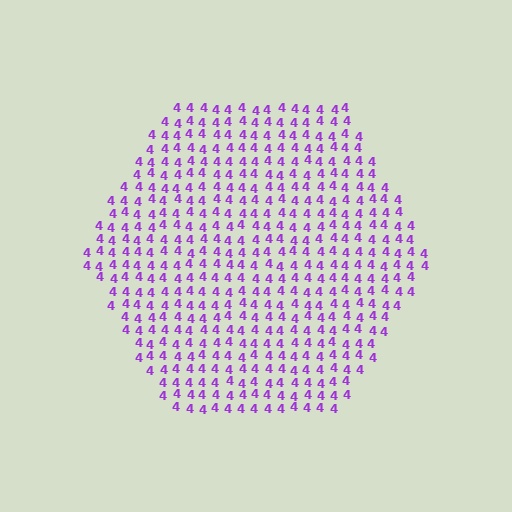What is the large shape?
The large shape is a hexagon.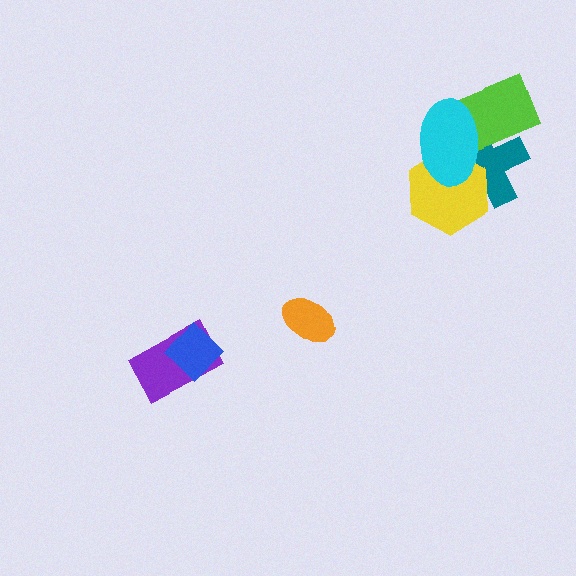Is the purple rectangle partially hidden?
Yes, it is partially covered by another shape.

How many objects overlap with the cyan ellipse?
3 objects overlap with the cyan ellipse.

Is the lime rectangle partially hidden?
Yes, it is partially covered by another shape.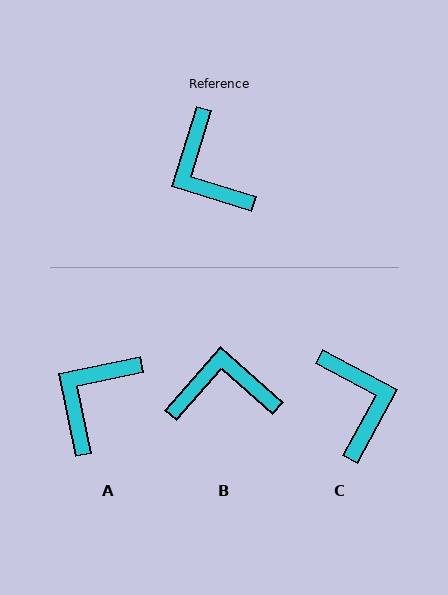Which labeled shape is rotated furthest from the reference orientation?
C, about 169 degrees away.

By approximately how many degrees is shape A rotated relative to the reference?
Approximately 61 degrees clockwise.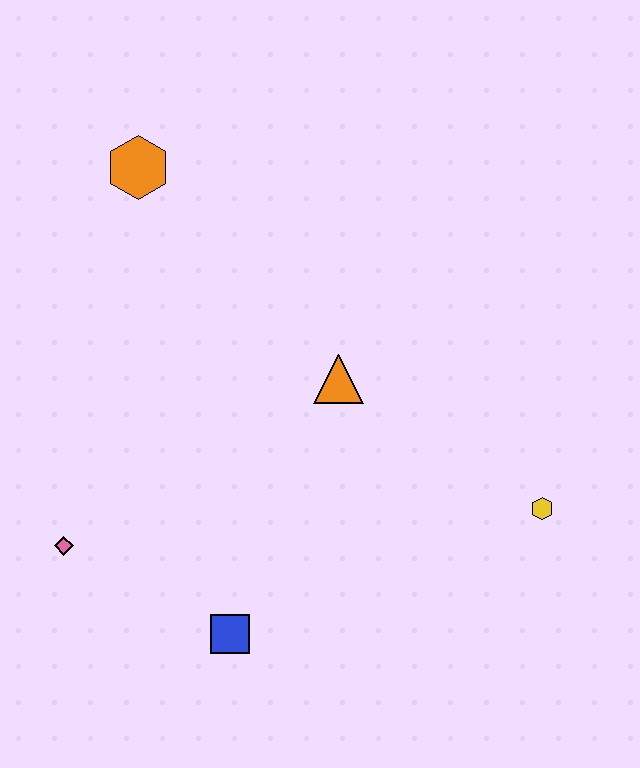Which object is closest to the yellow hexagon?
The orange triangle is closest to the yellow hexagon.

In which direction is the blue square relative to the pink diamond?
The blue square is to the right of the pink diamond.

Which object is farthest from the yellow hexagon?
The orange hexagon is farthest from the yellow hexagon.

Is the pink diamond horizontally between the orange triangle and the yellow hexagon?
No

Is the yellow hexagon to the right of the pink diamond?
Yes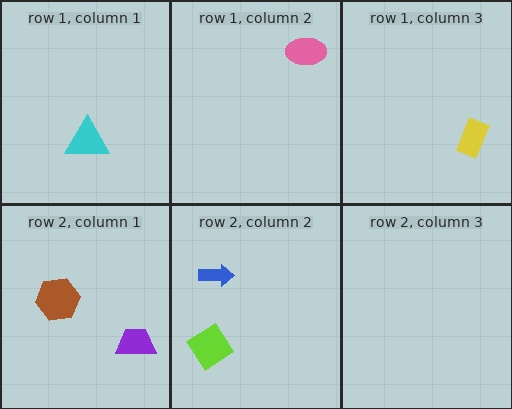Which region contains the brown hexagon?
The row 2, column 1 region.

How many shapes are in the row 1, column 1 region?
1.